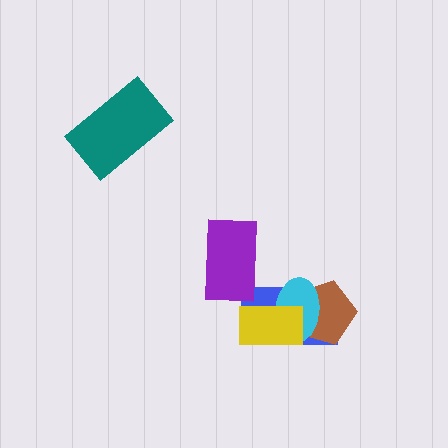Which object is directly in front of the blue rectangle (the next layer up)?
The brown pentagon is directly in front of the blue rectangle.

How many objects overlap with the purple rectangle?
0 objects overlap with the purple rectangle.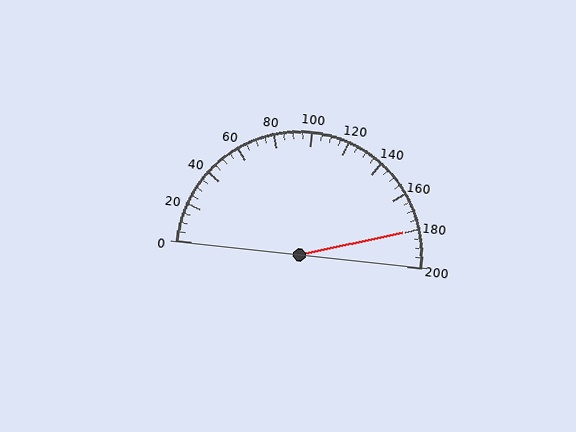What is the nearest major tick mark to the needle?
The nearest major tick mark is 180.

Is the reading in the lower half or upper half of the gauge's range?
The reading is in the upper half of the range (0 to 200).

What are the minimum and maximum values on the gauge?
The gauge ranges from 0 to 200.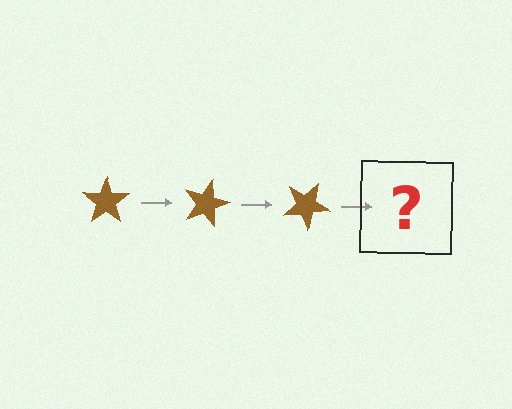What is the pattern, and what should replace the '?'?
The pattern is that the star rotates 15 degrees each step. The '?' should be a brown star rotated 45 degrees.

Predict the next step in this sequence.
The next step is a brown star rotated 45 degrees.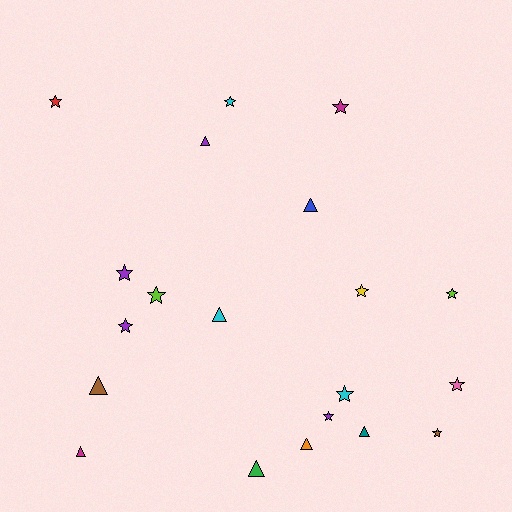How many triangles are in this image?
There are 8 triangles.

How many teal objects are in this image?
There is 1 teal object.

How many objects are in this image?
There are 20 objects.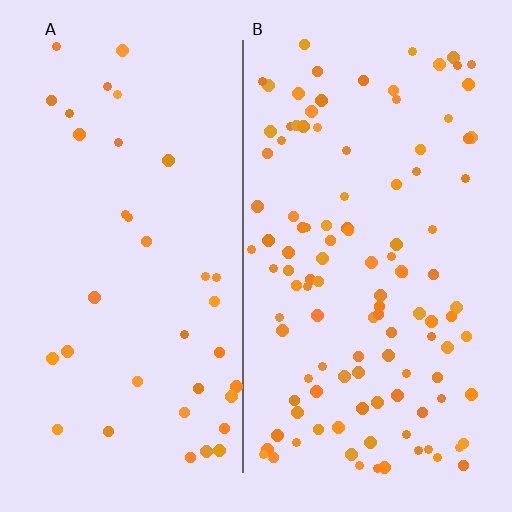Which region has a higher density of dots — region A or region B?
B (the right).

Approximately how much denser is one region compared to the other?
Approximately 3.1× — region B over region A.